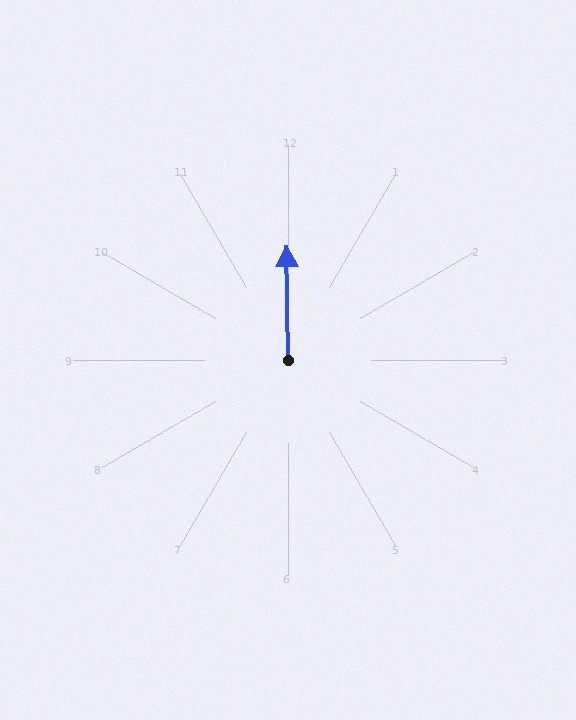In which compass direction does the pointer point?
North.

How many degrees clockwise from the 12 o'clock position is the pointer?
Approximately 359 degrees.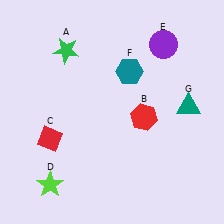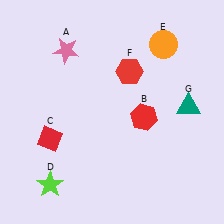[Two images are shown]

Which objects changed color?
A changed from green to pink. E changed from purple to orange. F changed from teal to red.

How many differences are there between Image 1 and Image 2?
There are 3 differences between the two images.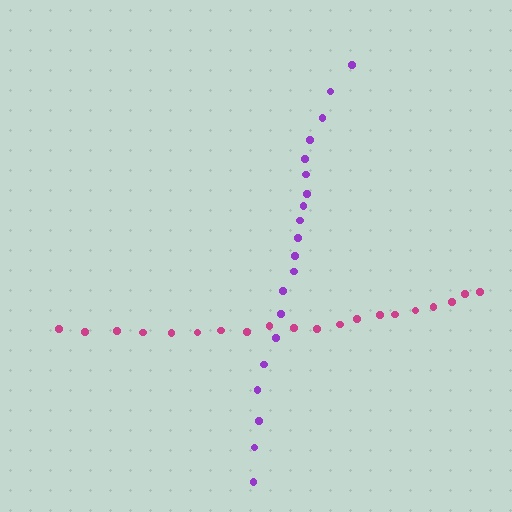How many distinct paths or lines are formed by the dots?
There are 2 distinct paths.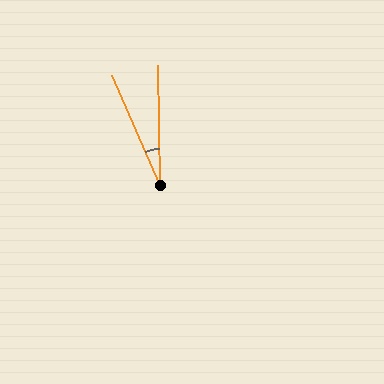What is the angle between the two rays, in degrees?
Approximately 23 degrees.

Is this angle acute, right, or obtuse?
It is acute.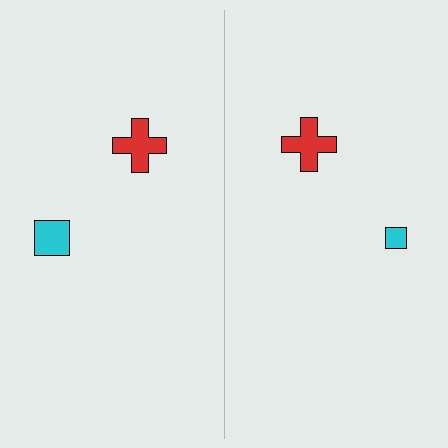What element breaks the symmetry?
The cyan square on the right side has a different size than its mirror counterpart.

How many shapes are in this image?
There are 4 shapes in this image.